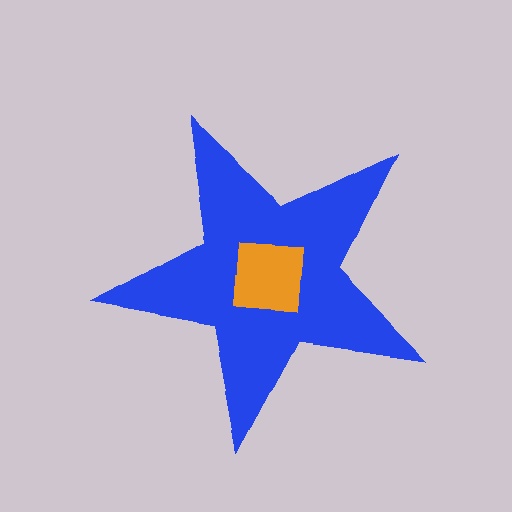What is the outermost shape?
The blue star.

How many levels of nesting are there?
2.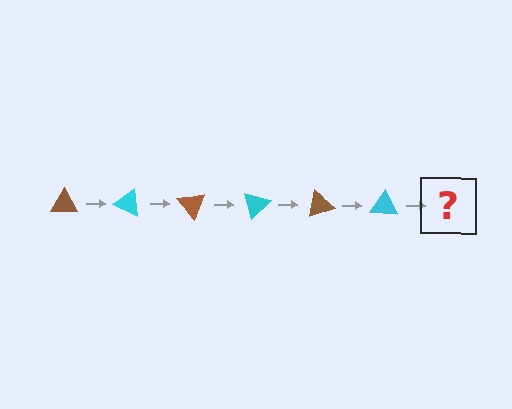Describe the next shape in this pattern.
It should be a brown triangle, rotated 150 degrees from the start.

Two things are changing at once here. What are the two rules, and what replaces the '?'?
The two rules are that it rotates 25 degrees each step and the color cycles through brown and cyan. The '?' should be a brown triangle, rotated 150 degrees from the start.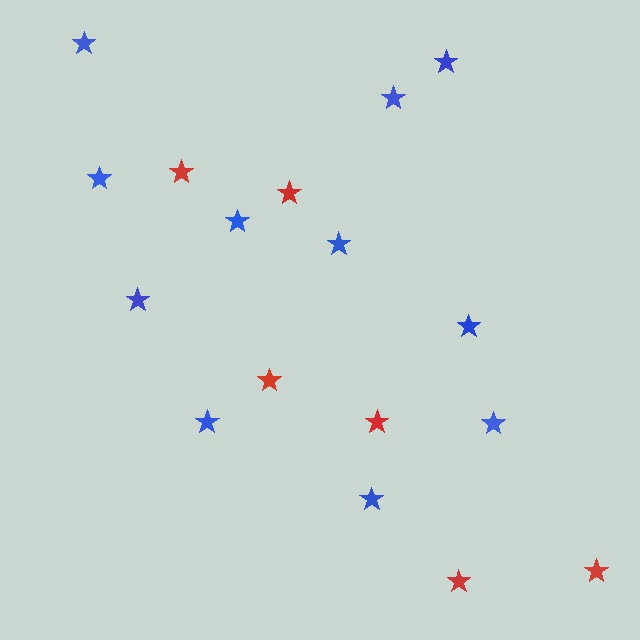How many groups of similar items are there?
There are 2 groups: one group of blue stars (11) and one group of red stars (6).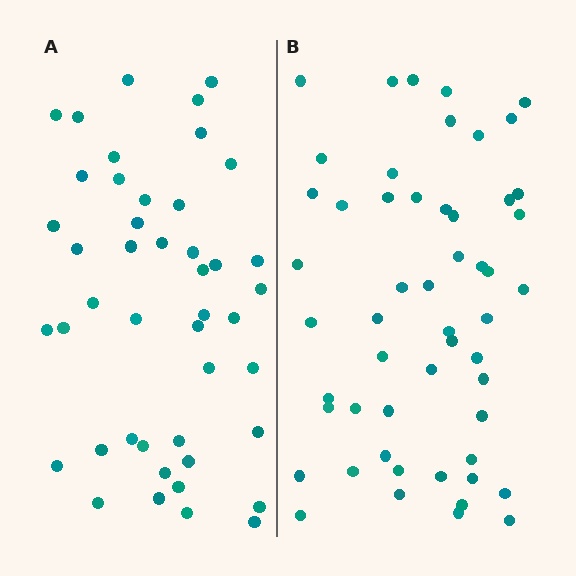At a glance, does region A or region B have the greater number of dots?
Region B (the right region) has more dots.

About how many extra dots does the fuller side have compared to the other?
Region B has roughly 8 or so more dots than region A.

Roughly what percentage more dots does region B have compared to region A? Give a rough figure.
About 20% more.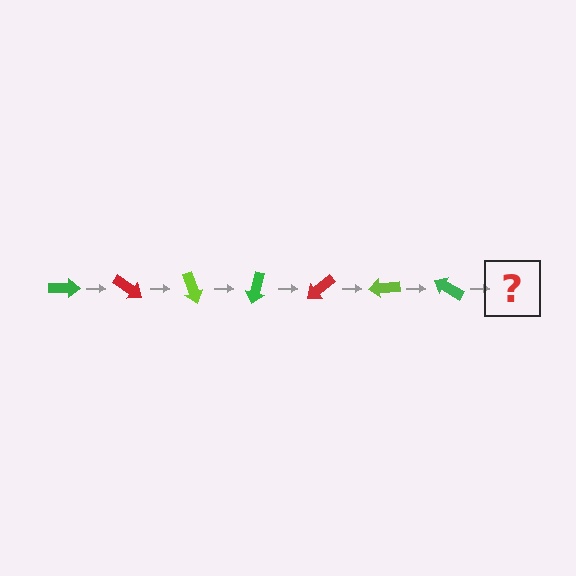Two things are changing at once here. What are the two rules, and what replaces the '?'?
The two rules are that it rotates 35 degrees each step and the color cycles through green, red, and lime. The '?' should be a red arrow, rotated 245 degrees from the start.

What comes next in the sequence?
The next element should be a red arrow, rotated 245 degrees from the start.